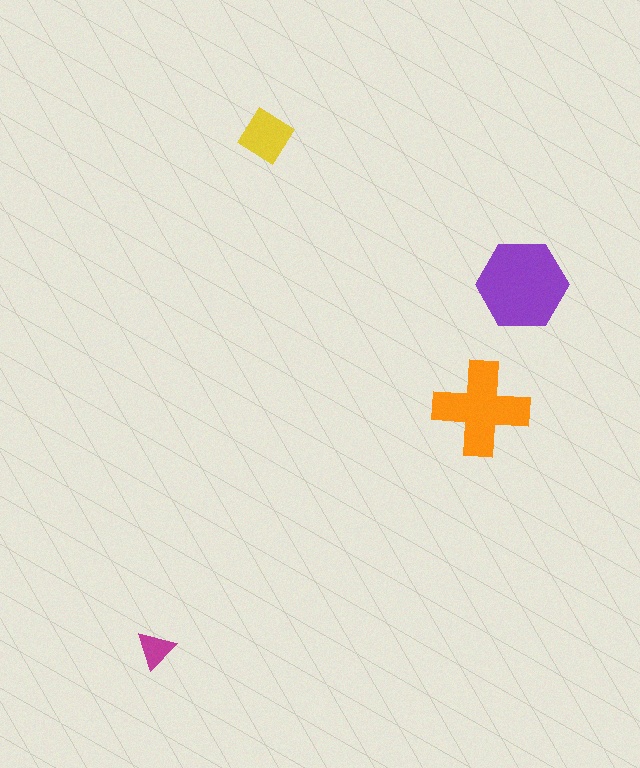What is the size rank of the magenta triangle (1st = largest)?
4th.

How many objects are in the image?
There are 4 objects in the image.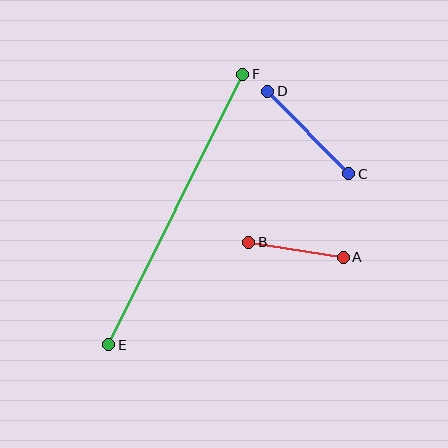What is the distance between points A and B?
The distance is approximately 96 pixels.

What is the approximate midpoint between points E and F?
The midpoint is at approximately (176, 210) pixels.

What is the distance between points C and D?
The distance is approximately 116 pixels.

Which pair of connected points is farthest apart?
Points E and F are farthest apart.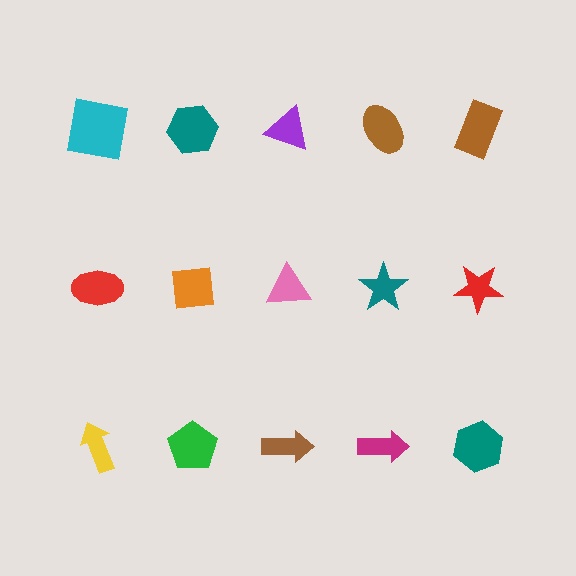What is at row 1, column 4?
A brown ellipse.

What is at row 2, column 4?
A teal star.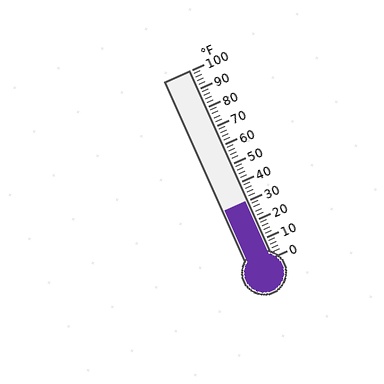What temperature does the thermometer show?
The thermometer shows approximately 30°F.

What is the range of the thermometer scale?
The thermometer scale ranges from 0°F to 100°F.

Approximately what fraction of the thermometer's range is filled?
The thermometer is filled to approximately 30% of its range.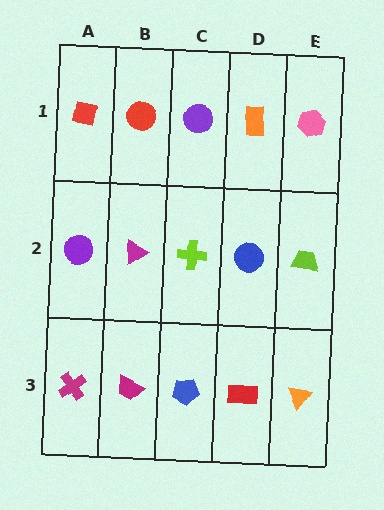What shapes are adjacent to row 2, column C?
A purple circle (row 1, column C), a blue pentagon (row 3, column C), a magenta triangle (row 2, column B), a blue circle (row 2, column D).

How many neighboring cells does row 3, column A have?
2.